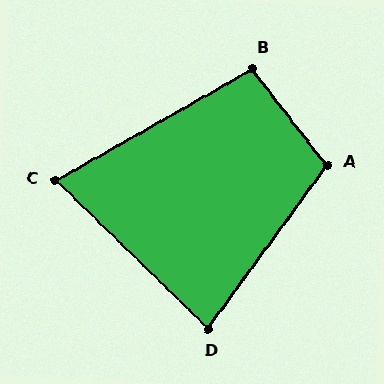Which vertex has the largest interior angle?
A, at approximately 106 degrees.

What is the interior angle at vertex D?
Approximately 82 degrees (acute).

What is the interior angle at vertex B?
Approximately 98 degrees (obtuse).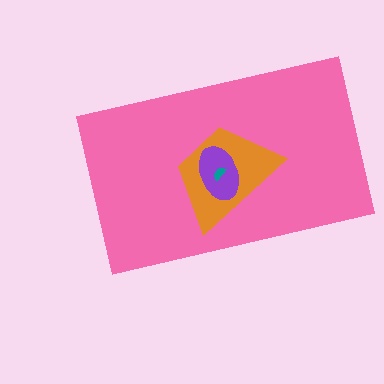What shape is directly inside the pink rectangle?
The orange trapezoid.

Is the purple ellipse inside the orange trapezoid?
Yes.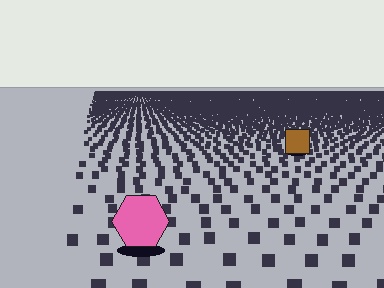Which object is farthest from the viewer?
The brown square is farthest from the viewer. It appears smaller and the ground texture around it is denser.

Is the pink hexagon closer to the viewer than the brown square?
Yes. The pink hexagon is closer — you can tell from the texture gradient: the ground texture is coarser near it.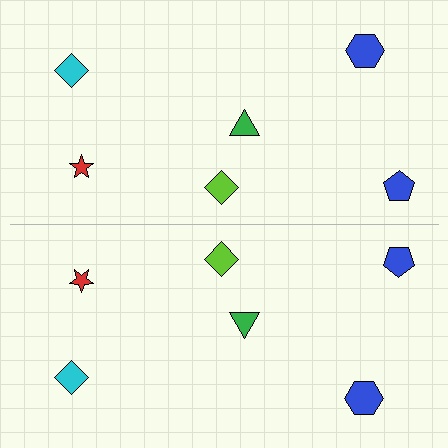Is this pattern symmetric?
Yes, this pattern has bilateral (reflection) symmetry.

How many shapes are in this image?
There are 12 shapes in this image.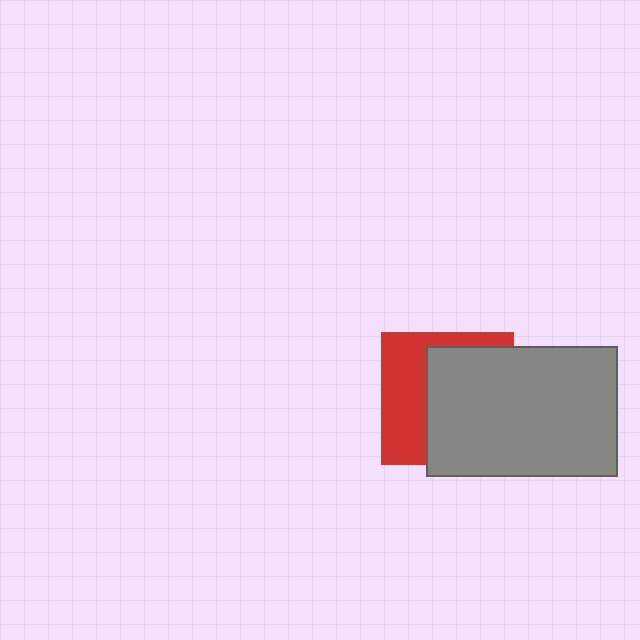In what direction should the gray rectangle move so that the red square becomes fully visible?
The gray rectangle should move right. That is the shortest direction to clear the overlap and leave the red square fully visible.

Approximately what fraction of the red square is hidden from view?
Roughly 60% of the red square is hidden behind the gray rectangle.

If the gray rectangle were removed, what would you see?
You would see the complete red square.